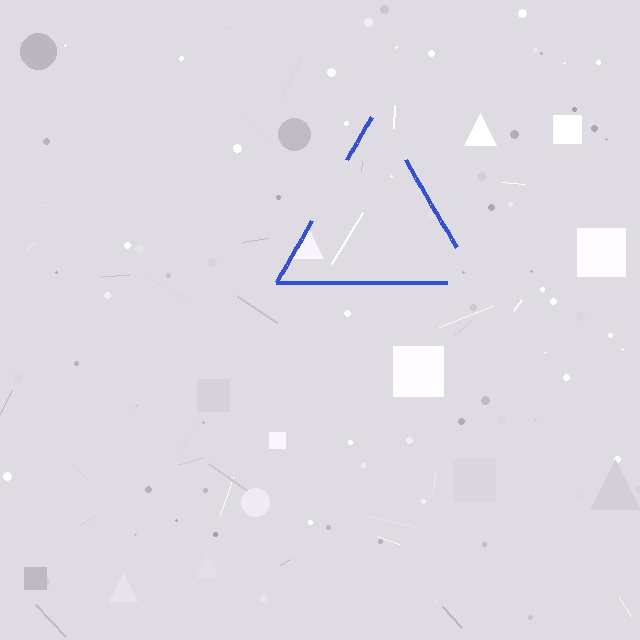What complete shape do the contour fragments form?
The contour fragments form a triangle.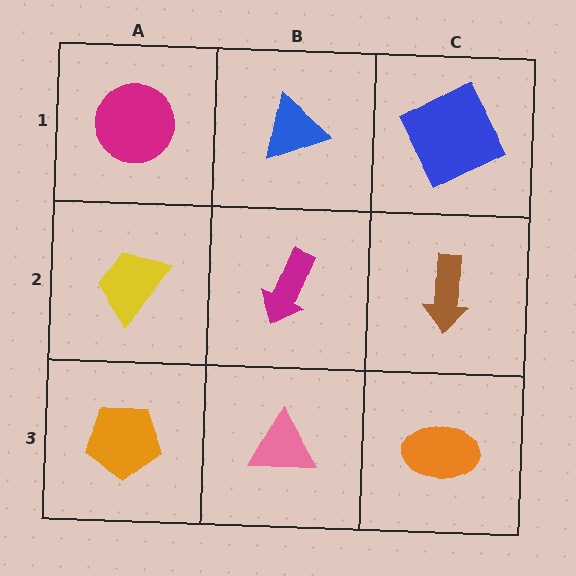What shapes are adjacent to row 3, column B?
A magenta arrow (row 2, column B), an orange pentagon (row 3, column A), an orange ellipse (row 3, column C).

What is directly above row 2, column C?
A blue square.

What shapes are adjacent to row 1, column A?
A yellow trapezoid (row 2, column A), a blue triangle (row 1, column B).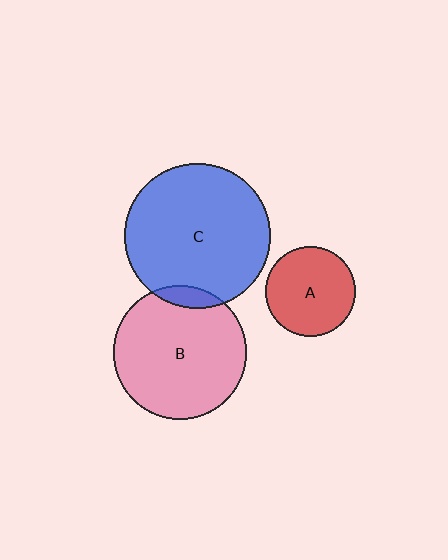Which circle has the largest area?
Circle C (blue).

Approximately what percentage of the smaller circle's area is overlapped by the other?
Approximately 10%.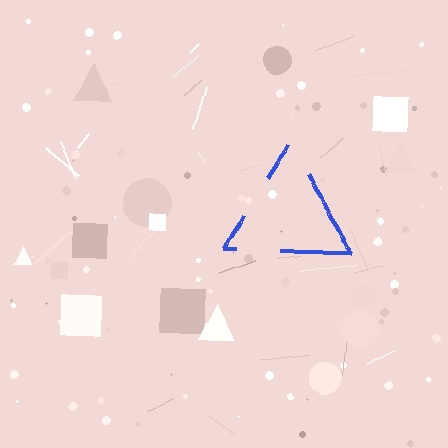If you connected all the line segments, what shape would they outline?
They would outline a triangle.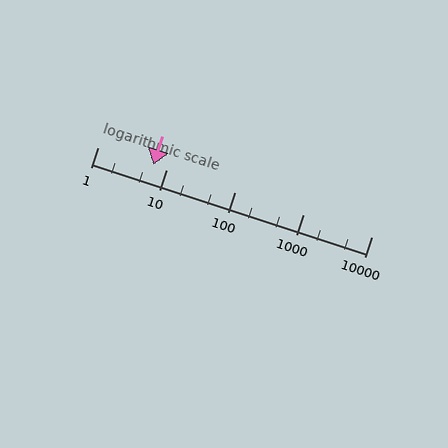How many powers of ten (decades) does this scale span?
The scale spans 4 decades, from 1 to 10000.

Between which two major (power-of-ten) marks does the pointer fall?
The pointer is between 1 and 10.